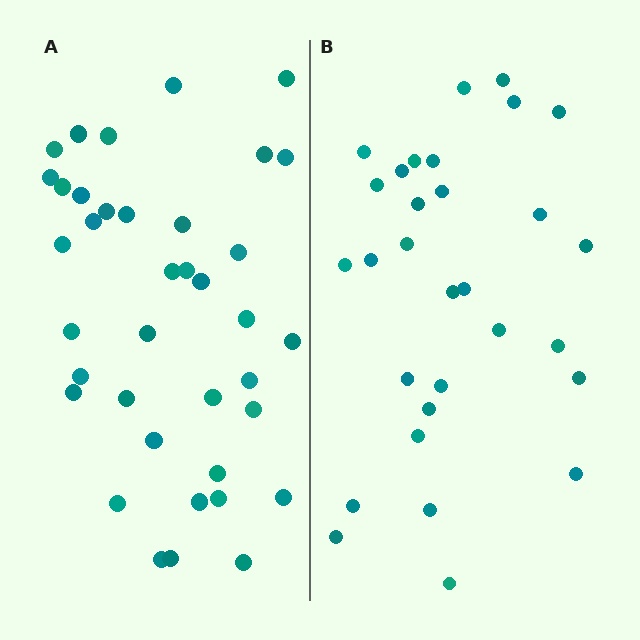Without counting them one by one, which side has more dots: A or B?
Region A (the left region) has more dots.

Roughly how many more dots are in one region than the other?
Region A has roughly 8 or so more dots than region B.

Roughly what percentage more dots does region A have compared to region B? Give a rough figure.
About 25% more.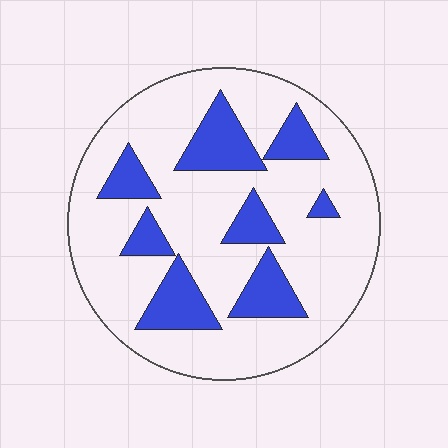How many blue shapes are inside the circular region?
8.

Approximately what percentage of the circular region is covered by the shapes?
Approximately 25%.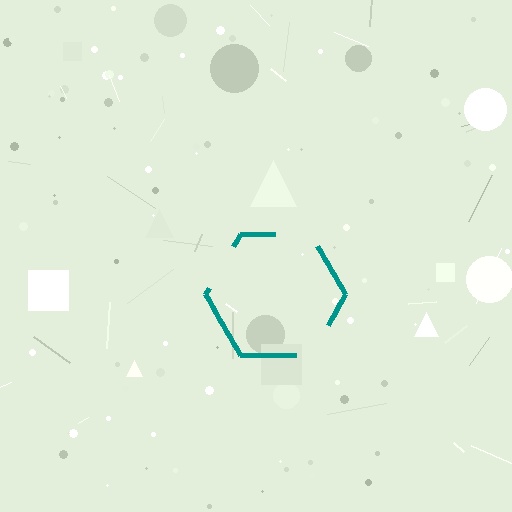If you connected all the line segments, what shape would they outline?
They would outline a hexagon.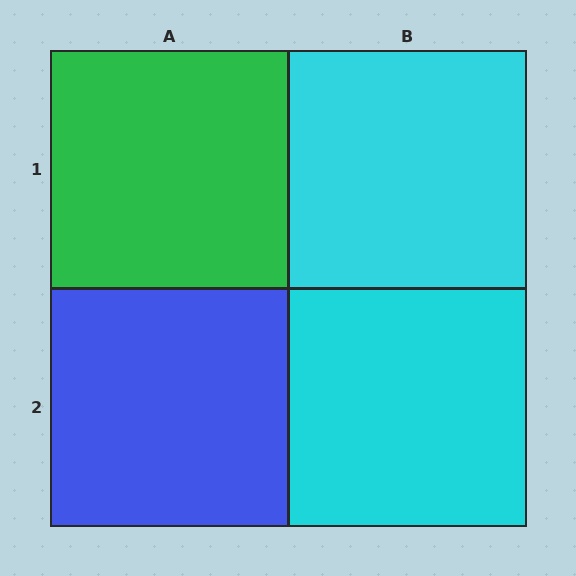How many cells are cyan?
2 cells are cyan.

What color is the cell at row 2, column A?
Blue.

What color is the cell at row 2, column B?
Cyan.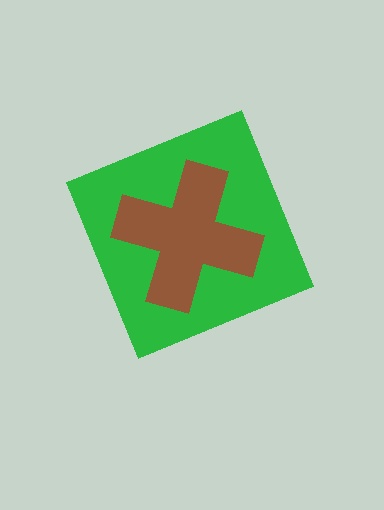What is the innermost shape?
The brown cross.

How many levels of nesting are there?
2.